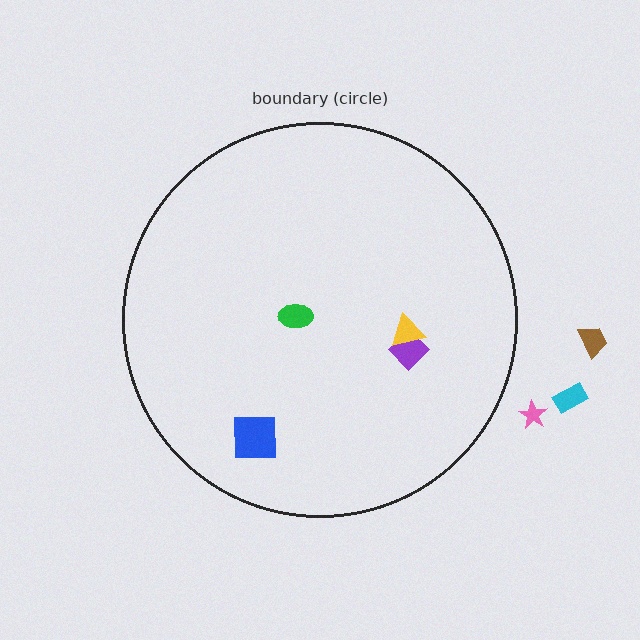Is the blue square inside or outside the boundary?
Inside.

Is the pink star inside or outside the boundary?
Outside.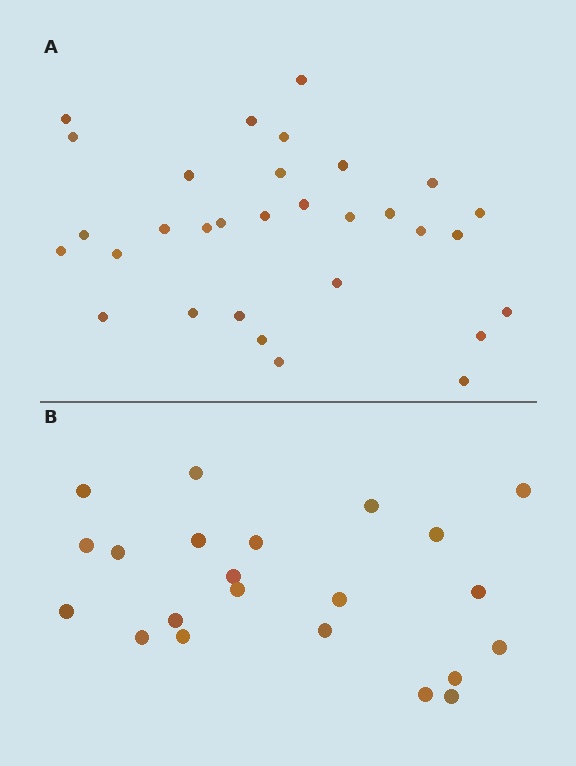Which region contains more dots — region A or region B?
Region A (the top region) has more dots.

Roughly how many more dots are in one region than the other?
Region A has roughly 8 or so more dots than region B.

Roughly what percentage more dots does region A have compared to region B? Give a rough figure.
About 40% more.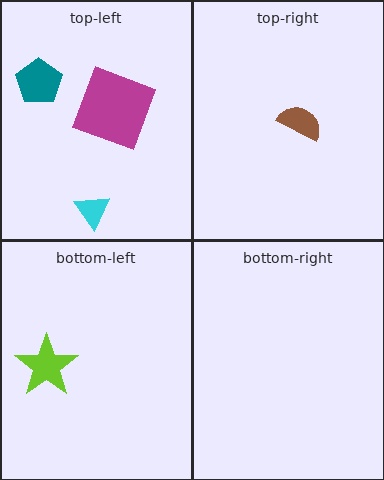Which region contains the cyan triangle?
The top-left region.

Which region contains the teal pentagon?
The top-left region.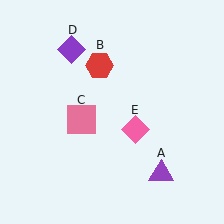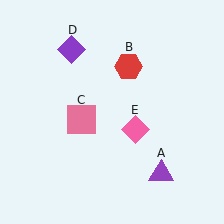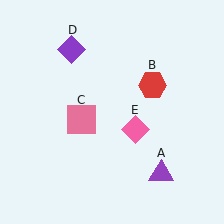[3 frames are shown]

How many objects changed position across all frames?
1 object changed position: red hexagon (object B).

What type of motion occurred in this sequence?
The red hexagon (object B) rotated clockwise around the center of the scene.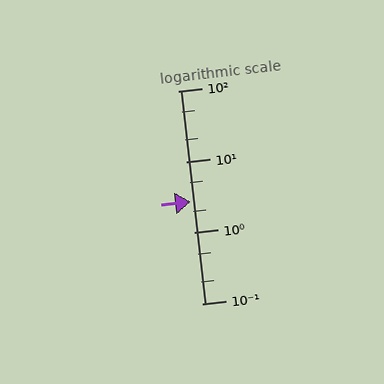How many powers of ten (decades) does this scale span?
The scale spans 3 decades, from 0.1 to 100.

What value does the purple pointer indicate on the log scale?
The pointer indicates approximately 2.7.